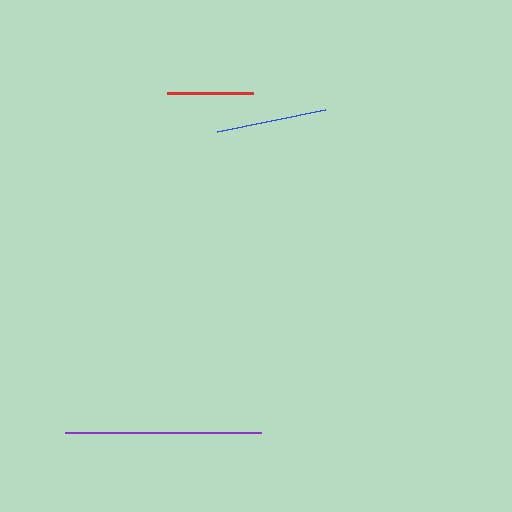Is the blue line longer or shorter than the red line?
The blue line is longer than the red line.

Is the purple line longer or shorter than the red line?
The purple line is longer than the red line.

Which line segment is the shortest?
The red line is the shortest at approximately 86 pixels.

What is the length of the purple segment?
The purple segment is approximately 195 pixels long.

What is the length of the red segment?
The red segment is approximately 86 pixels long.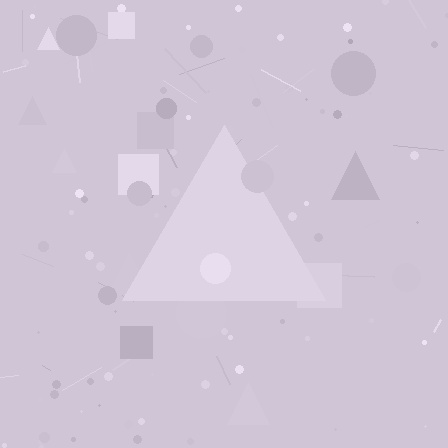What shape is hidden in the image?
A triangle is hidden in the image.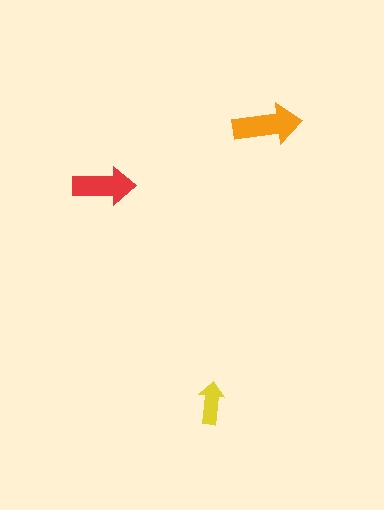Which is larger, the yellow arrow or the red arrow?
The red one.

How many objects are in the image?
There are 3 objects in the image.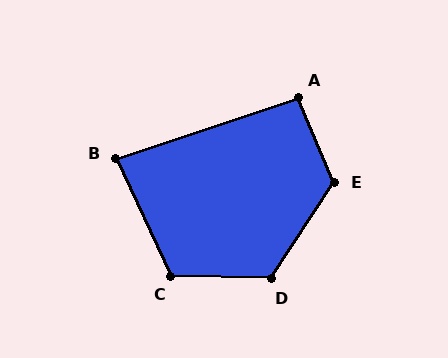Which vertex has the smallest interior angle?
B, at approximately 83 degrees.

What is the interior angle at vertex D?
Approximately 122 degrees (obtuse).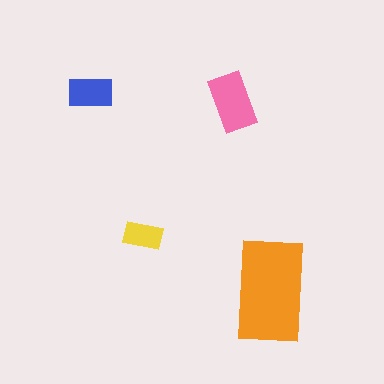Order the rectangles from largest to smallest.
the orange one, the pink one, the blue one, the yellow one.